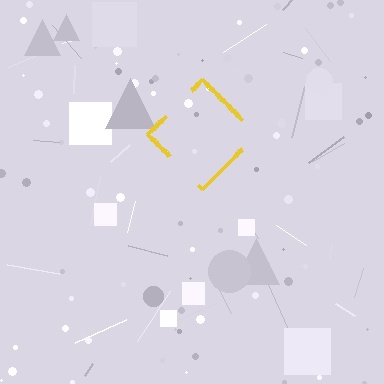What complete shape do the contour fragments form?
The contour fragments form a diamond.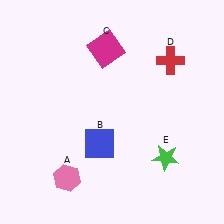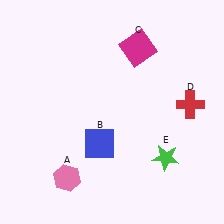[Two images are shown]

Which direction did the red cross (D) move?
The red cross (D) moved down.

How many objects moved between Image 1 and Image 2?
2 objects moved between the two images.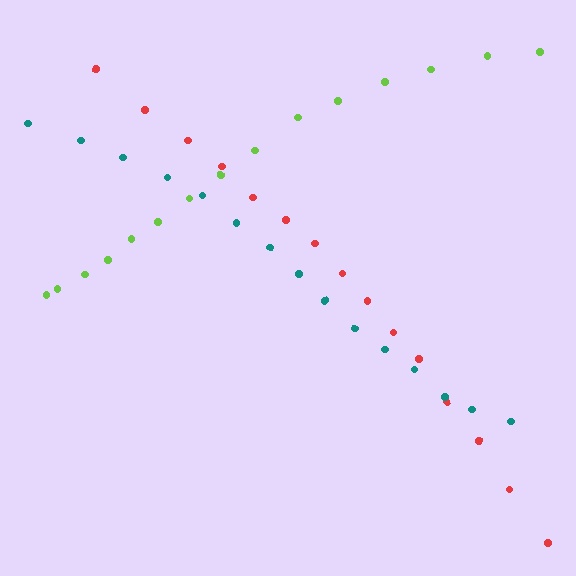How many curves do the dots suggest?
There are 3 distinct paths.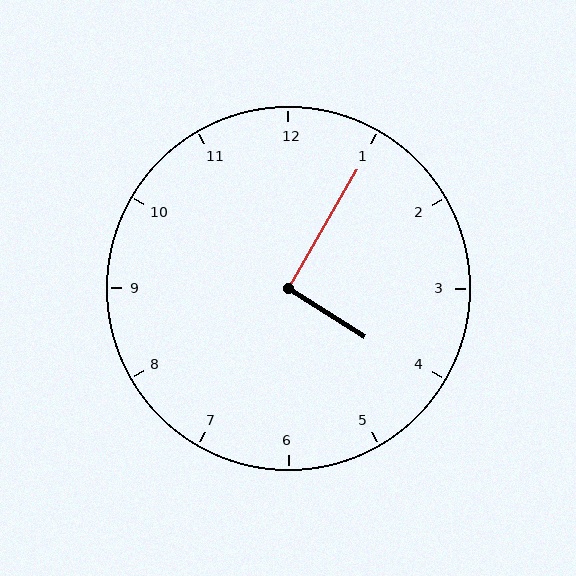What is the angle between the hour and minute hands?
Approximately 92 degrees.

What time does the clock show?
4:05.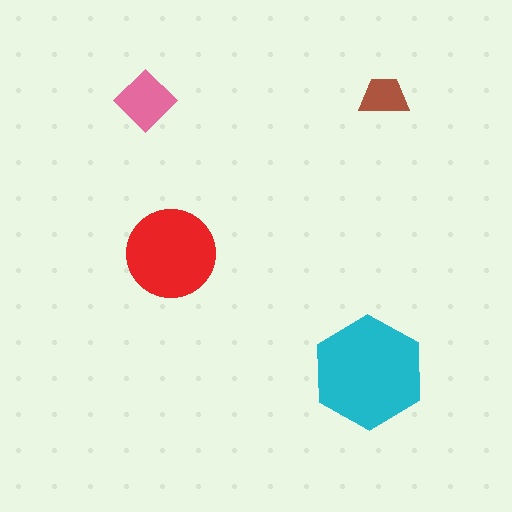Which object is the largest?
The cyan hexagon.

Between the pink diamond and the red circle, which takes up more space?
The red circle.